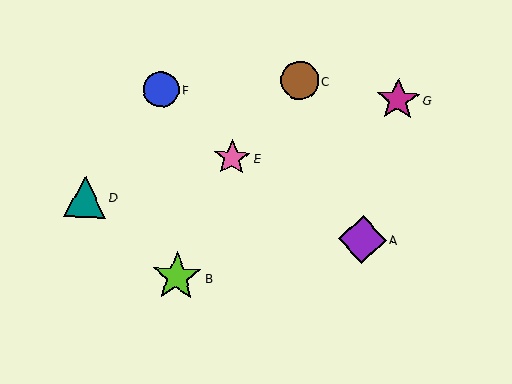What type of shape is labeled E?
Shape E is a pink star.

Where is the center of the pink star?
The center of the pink star is at (232, 158).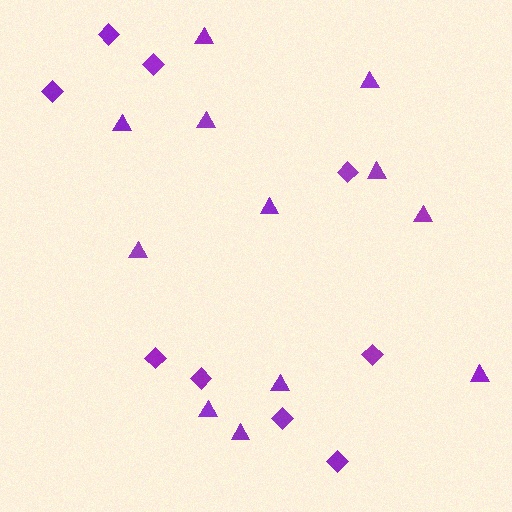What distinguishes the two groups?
There are 2 groups: one group of triangles (12) and one group of diamonds (9).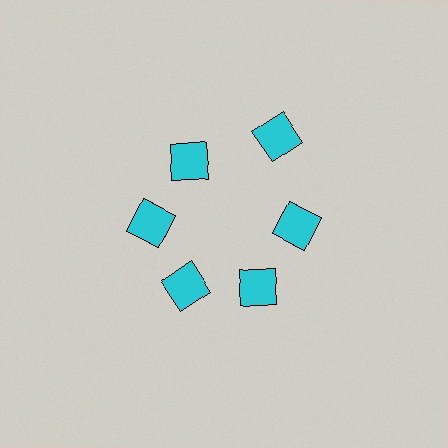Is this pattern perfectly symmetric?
No. The 6 cyan squares are arranged in a ring, but one element near the 1 o'clock position is pushed outward from the center, breaking the 6-fold rotational symmetry.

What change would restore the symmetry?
The symmetry would be restored by moving it inward, back onto the ring so that all 6 squares sit at equal angles and equal distance from the center.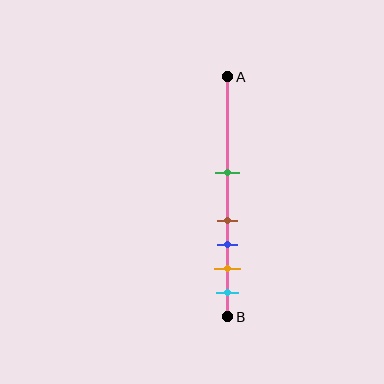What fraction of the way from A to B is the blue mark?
The blue mark is approximately 70% (0.7) of the way from A to B.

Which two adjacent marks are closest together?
The brown and blue marks are the closest adjacent pair.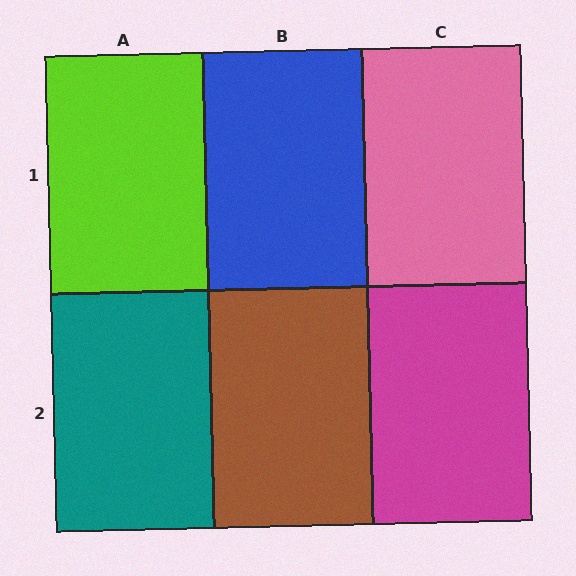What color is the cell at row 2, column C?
Magenta.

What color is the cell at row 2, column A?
Teal.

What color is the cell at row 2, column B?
Brown.